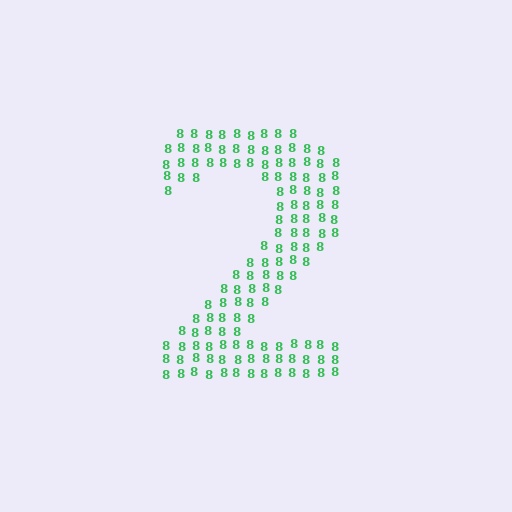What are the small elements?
The small elements are digit 8's.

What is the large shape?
The large shape is the digit 2.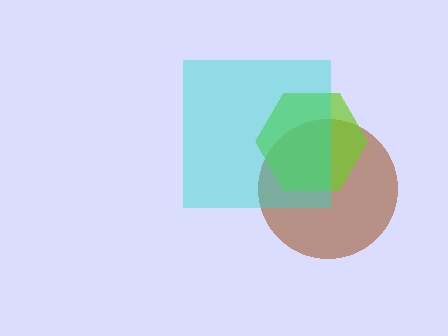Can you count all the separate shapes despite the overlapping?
Yes, there are 3 separate shapes.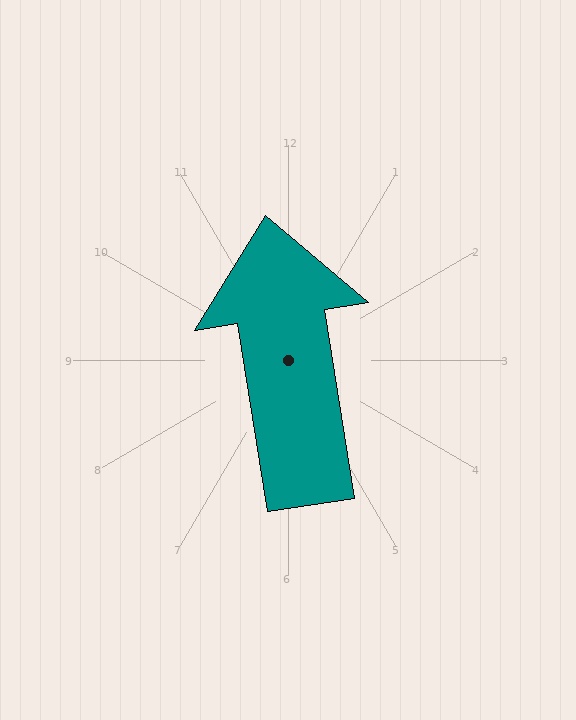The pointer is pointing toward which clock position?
Roughly 12 o'clock.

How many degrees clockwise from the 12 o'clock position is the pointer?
Approximately 351 degrees.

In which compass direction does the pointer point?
North.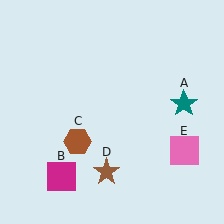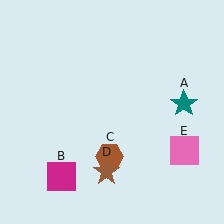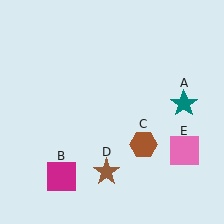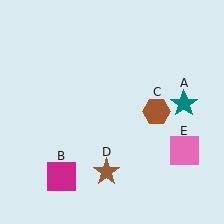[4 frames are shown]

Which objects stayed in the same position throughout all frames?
Teal star (object A) and magenta square (object B) and brown star (object D) and pink square (object E) remained stationary.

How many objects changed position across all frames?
1 object changed position: brown hexagon (object C).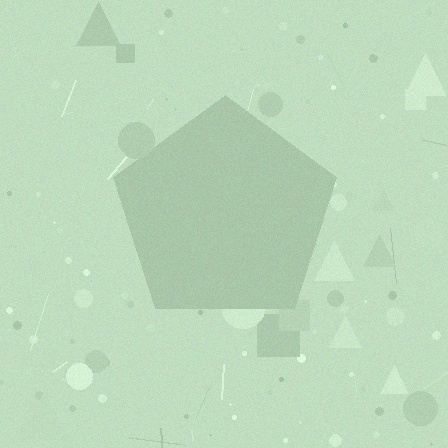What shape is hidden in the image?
A pentagon is hidden in the image.